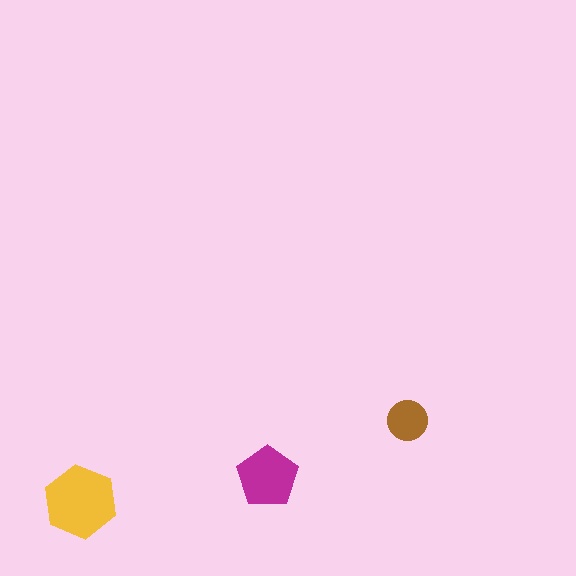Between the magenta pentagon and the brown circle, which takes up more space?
The magenta pentagon.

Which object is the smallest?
The brown circle.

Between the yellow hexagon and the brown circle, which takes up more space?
The yellow hexagon.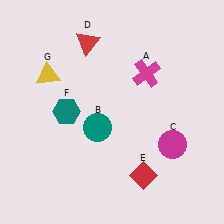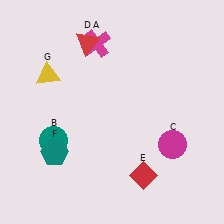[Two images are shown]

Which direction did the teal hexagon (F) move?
The teal hexagon (F) moved down.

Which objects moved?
The objects that moved are: the magenta cross (A), the teal circle (B), the teal hexagon (F).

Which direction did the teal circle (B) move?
The teal circle (B) moved left.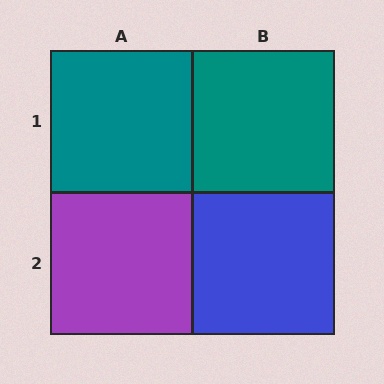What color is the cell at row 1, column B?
Teal.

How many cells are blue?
1 cell is blue.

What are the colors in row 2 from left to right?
Purple, blue.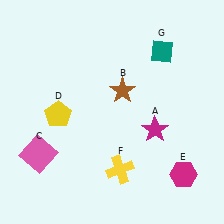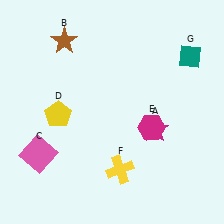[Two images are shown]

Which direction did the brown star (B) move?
The brown star (B) moved left.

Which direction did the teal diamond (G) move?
The teal diamond (G) moved right.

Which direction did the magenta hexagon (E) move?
The magenta hexagon (E) moved up.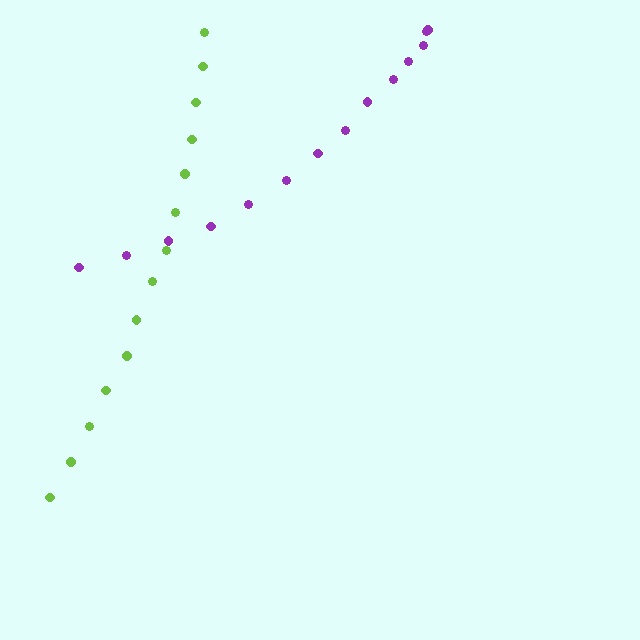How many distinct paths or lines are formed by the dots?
There are 2 distinct paths.